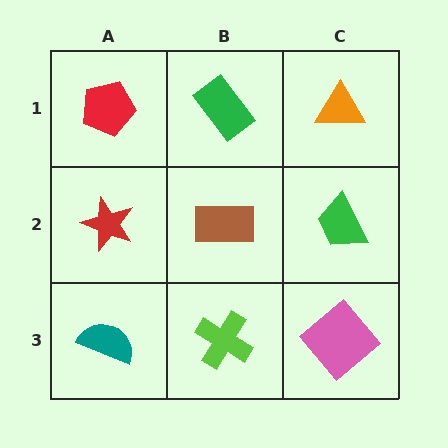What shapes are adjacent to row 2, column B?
A green rectangle (row 1, column B), a lime cross (row 3, column B), a red star (row 2, column A), a green trapezoid (row 2, column C).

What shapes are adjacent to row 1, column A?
A red star (row 2, column A), a green rectangle (row 1, column B).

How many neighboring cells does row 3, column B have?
3.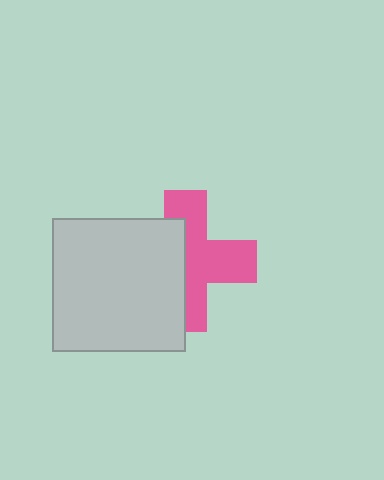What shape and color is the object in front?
The object in front is a light gray square.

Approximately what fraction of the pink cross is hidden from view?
Roughly 44% of the pink cross is hidden behind the light gray square.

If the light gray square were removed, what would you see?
You would see the complete pink cross.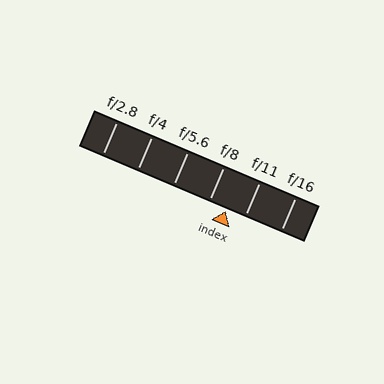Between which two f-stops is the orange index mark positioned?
The index mark is between f/8 and f/11.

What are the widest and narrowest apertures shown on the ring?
The widest aperture shown is f/2.8 and the narrowest is f/16.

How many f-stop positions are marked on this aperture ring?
There are 6 f-stop positions marked.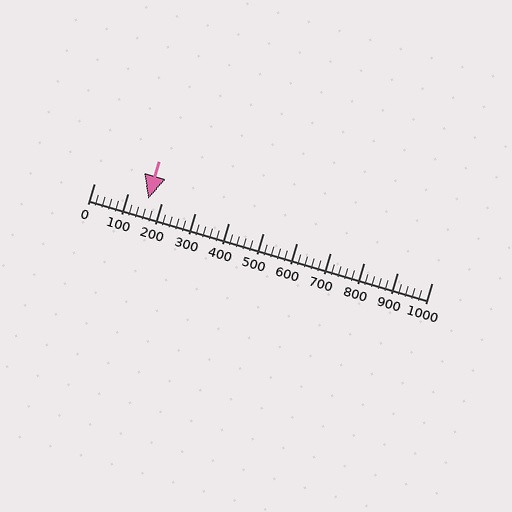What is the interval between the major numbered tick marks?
The major tick marks are spaced 100 units apart.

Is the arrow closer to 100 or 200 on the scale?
The arrow is closer to 200.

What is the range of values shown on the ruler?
The ruler shows values from 0 to 1000.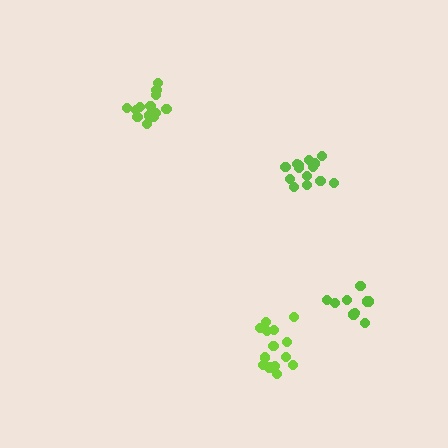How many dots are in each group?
Group 1: 14 dots, Group 2: 14 dots, Group 3: 14 dots, Group 4: 9 dots (51 total).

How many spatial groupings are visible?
There are 4 spatial groupings.